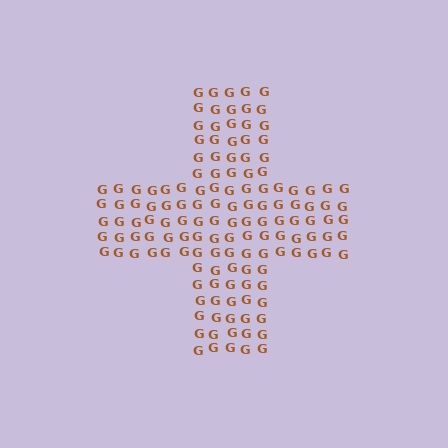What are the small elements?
The small elements are letter G's.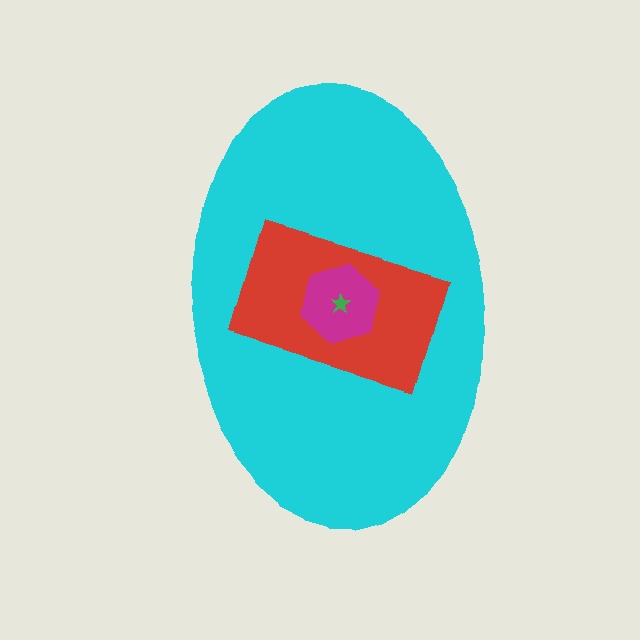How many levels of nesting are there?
4.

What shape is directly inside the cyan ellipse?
The red rectangle.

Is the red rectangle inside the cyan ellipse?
Yes.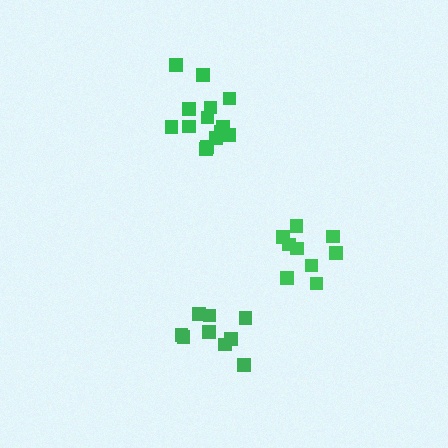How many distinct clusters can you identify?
There are 3 distinct clusters.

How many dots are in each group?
Group 1: 9 dots, Group 2: 9 dots, Group 3: 14 dots (32 total).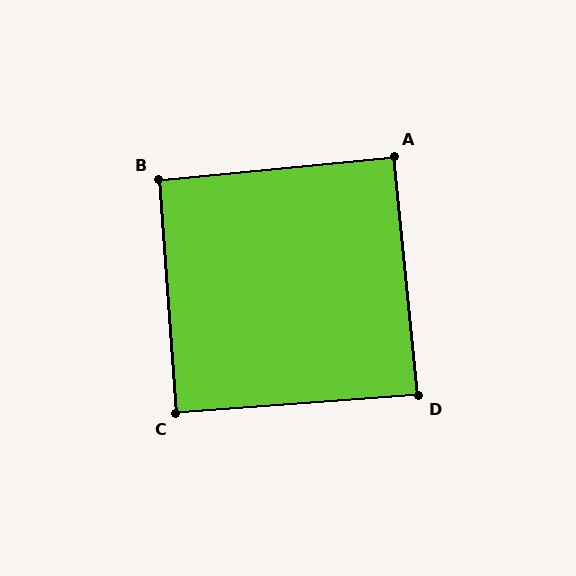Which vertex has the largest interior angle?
B, at approximately 91 degrees.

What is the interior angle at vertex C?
Approximately 90 degrees (approximately right).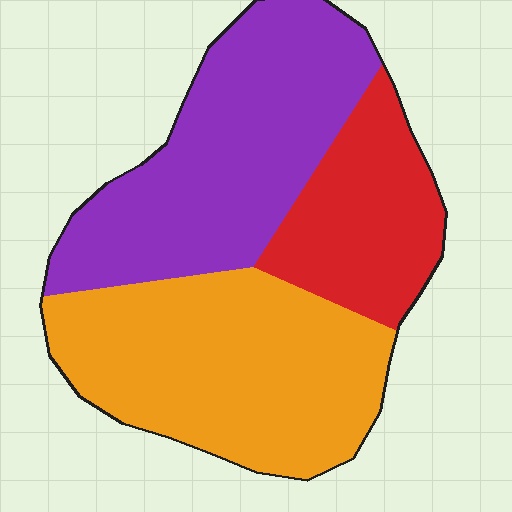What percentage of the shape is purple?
Purple takes up between a quarter and a half of the shape.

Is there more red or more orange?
Orange.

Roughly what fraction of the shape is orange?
Orange takes up about two fifths (2/5) of the shape.